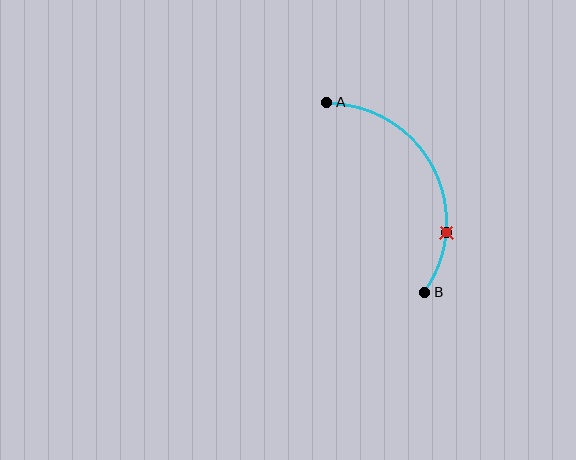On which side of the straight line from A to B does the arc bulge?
The arc bulges to the right of the straight line connecting A and B.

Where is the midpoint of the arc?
The arc midpoint is the point on the curve farthest from the straight line joining A and B. It sits to the right of that line.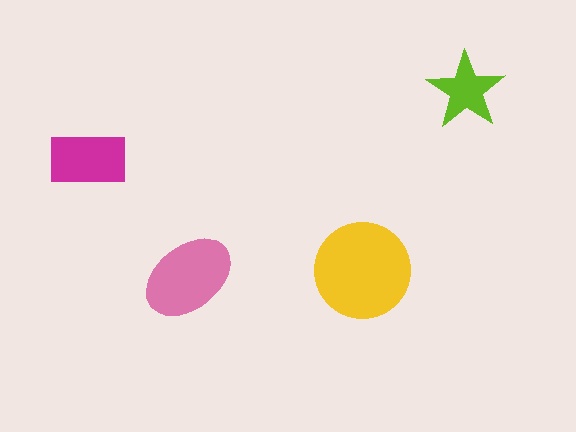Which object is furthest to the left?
The magenta rectangle is leftmost.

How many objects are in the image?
There are 4 objects in the image.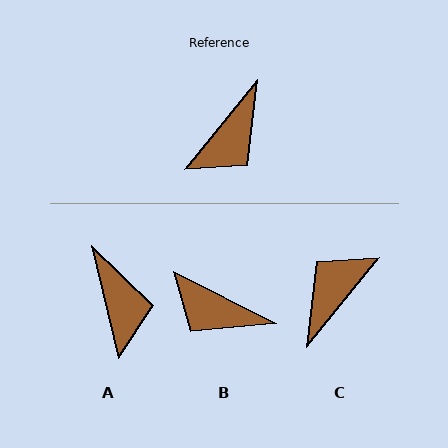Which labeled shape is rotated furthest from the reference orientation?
C, about 179 degrees away.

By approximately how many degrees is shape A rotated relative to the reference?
Approximately 52 degrees counter-clockwise.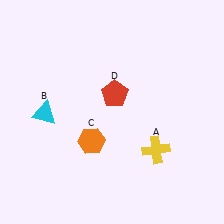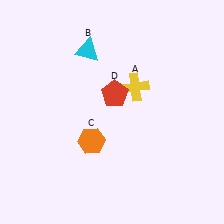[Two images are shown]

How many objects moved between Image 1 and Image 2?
2 objects moved between the two images.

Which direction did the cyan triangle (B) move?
The cyan triangle (B) moved up.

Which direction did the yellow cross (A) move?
The yellow cross (A) moved up.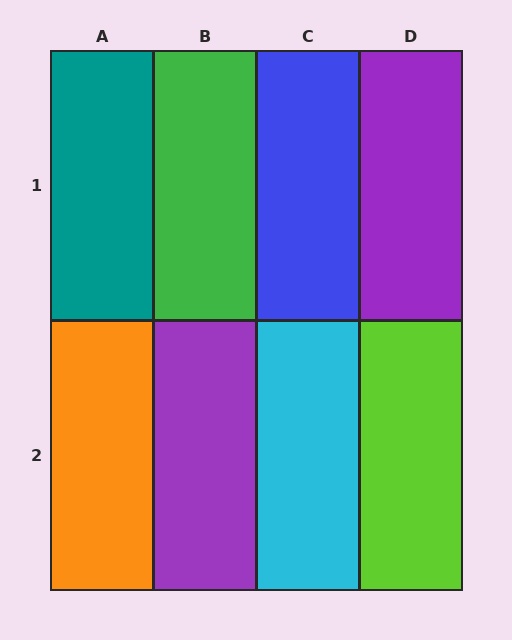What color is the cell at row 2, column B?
Purple.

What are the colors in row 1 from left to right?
Teal, green, blue, purple.